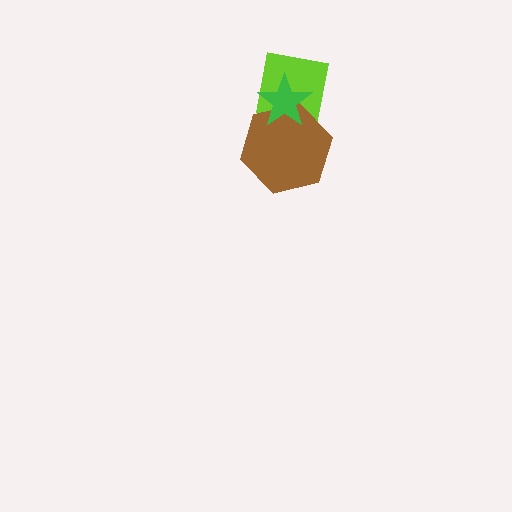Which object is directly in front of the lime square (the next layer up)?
The brown hexagon is directly in front of the lime square.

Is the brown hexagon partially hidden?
Yes, it is partially covered by another shape.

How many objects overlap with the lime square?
2 objects overlap with the lime square.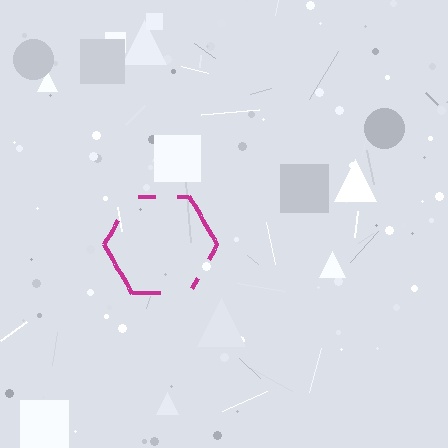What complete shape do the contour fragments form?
The contour fragments form a hexagon.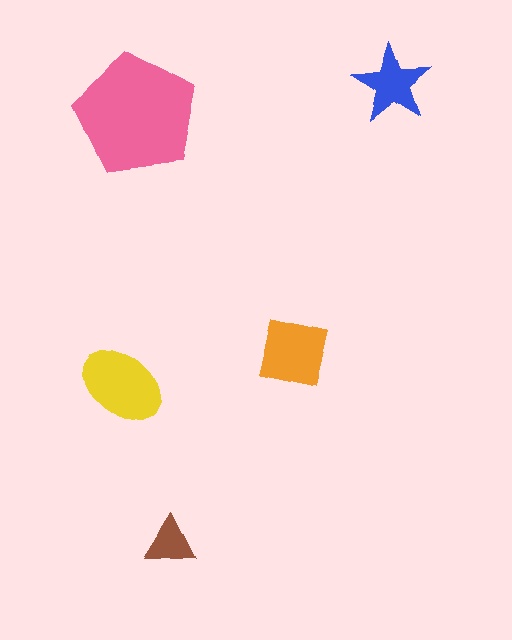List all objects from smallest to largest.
The brown triangle, the blue star, the orange square, the yellow ellipse, the pink pentagon.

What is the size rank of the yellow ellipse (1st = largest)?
2nd.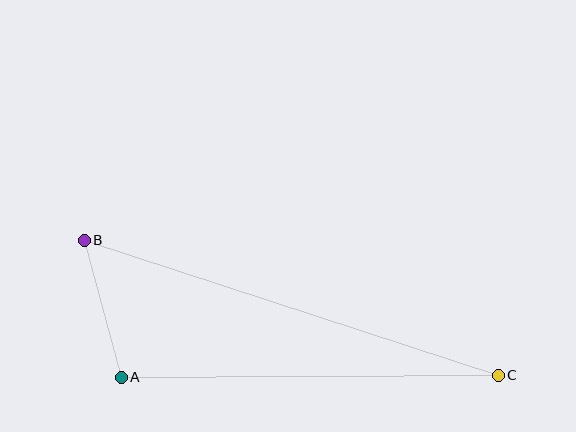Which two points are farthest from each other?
Points B and C are farthest from each other.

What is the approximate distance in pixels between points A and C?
The distance between A and C is approximately 377 pixels.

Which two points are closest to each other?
Points A and B are closest to each other.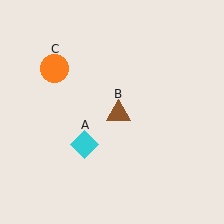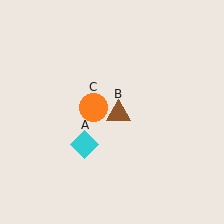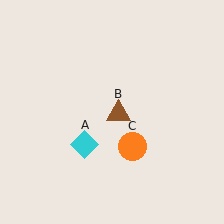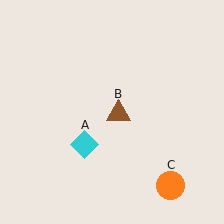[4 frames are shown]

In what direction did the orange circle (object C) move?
The orange circle (object C) moved down and to the right.